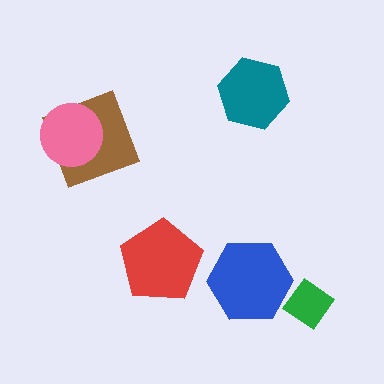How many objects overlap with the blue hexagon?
0 objects overlap with the blue hexagon.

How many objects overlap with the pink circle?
1 object overlaps with the pink circle.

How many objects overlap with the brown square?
1 object overlaps with the brown square.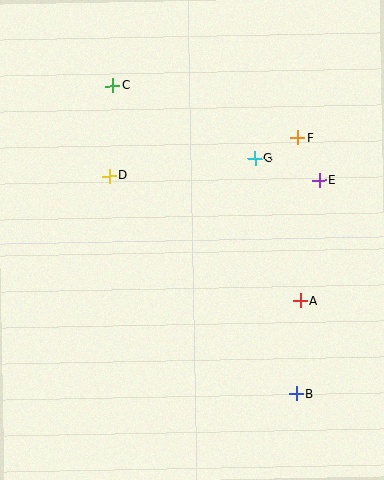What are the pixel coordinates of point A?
Point A is at (301, 301).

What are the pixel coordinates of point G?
Point G is at (255, 158).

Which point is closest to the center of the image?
Point G at (255, 158) is closest to the center.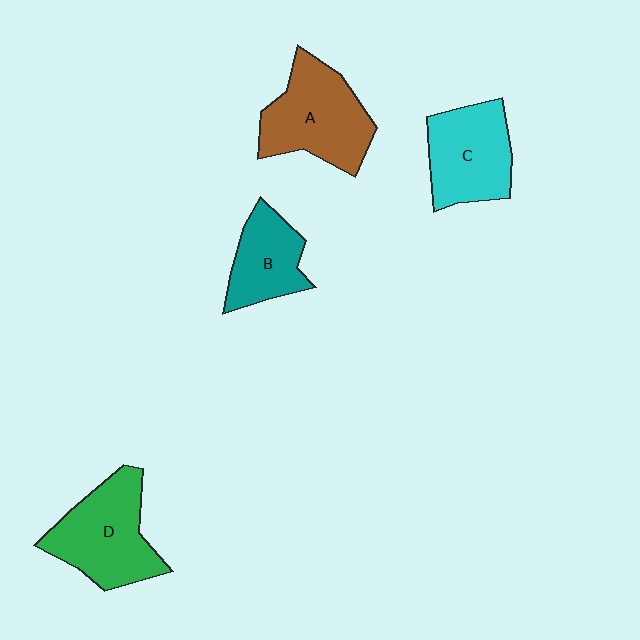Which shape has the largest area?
Shape A (brown).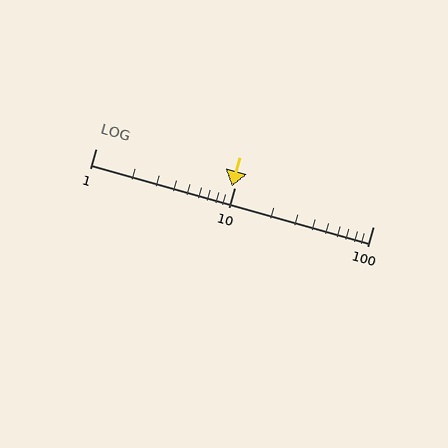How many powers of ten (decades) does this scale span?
The scale spans 2 decades, from 1 to 100.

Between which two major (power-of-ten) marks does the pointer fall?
The pointer is between 1 and 10.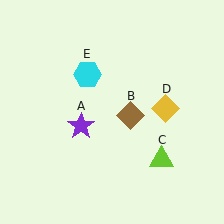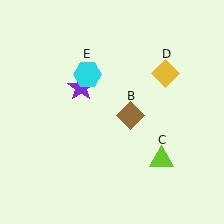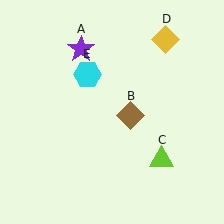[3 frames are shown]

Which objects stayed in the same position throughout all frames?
Brown diamond (object B) and lime triangle (object C) and cyan hexagon (object E) remained stationary.